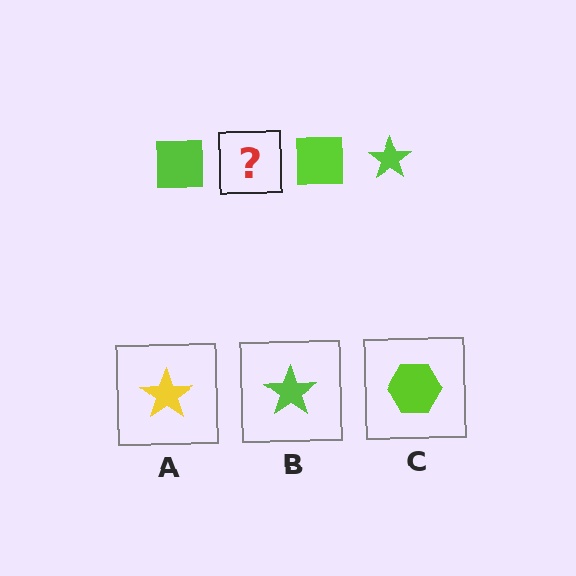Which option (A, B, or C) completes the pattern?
B.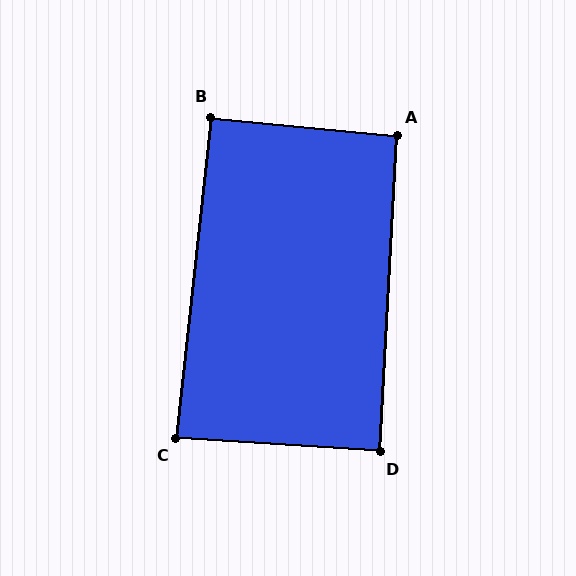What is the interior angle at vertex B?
Approximately 90 degrees (approximately right).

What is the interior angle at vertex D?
Approximately 90 degrees (approximately right).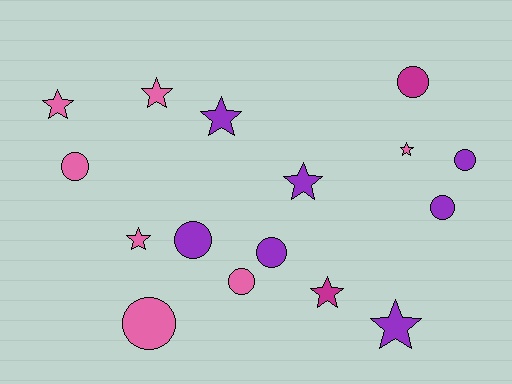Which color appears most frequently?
Purple, with 7 objects.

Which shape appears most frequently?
Circle, with 8 objects.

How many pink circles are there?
There are 3 pink circles.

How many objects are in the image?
There are 16 objects.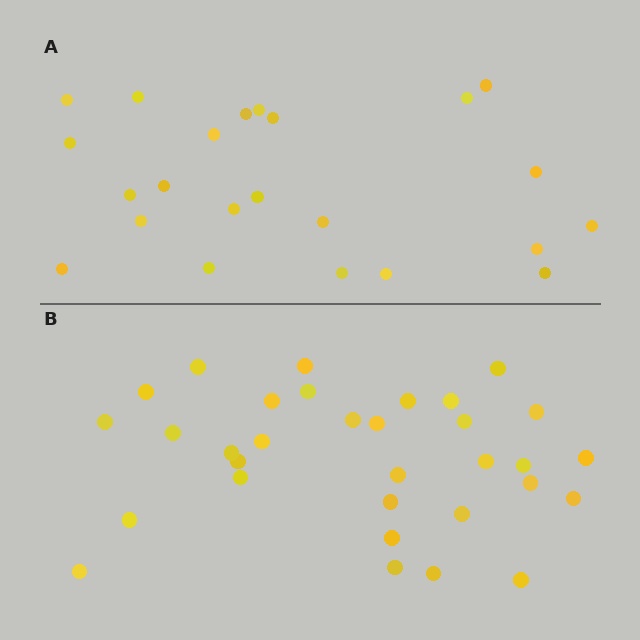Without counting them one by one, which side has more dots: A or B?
Region B (the bottom region) has more dots.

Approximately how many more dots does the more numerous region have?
Region B has roughly 8 or so more dots than region A.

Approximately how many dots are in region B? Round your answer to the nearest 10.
About 30 dots. (The exact count is 32, which rounds to 30.)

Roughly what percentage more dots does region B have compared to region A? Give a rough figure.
About 40% more.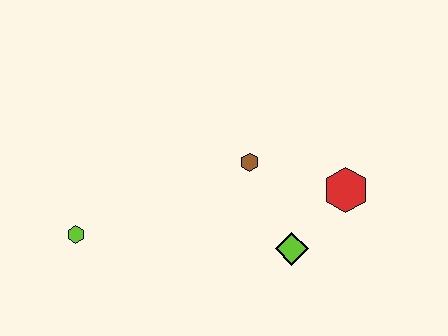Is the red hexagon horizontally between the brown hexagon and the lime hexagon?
No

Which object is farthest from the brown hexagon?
The lime hexagon is farthest from the brown hexagon.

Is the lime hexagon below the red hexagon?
Yes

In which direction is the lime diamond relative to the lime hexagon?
The lime diamond is to the right of the lime hexagon.